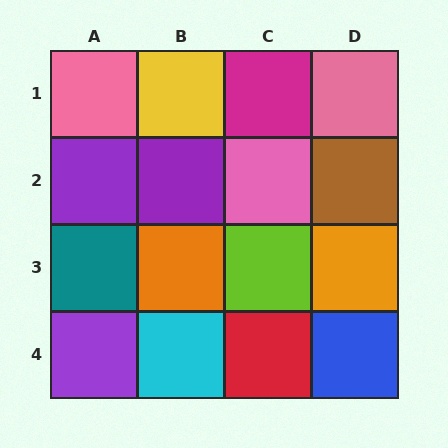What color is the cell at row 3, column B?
Orange.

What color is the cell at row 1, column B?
Yellow.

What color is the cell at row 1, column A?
Pink.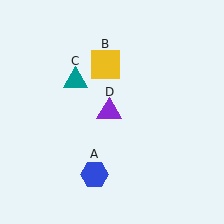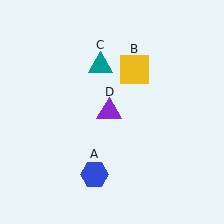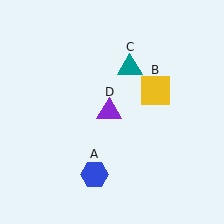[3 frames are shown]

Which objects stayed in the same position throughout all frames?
Blue hexagon (object A) and purple triangle (object D) remained stationary.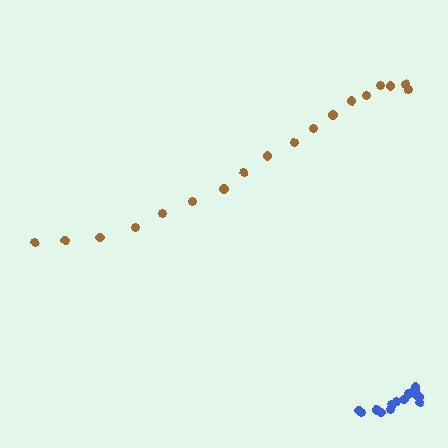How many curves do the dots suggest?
There are 2 distinct paths.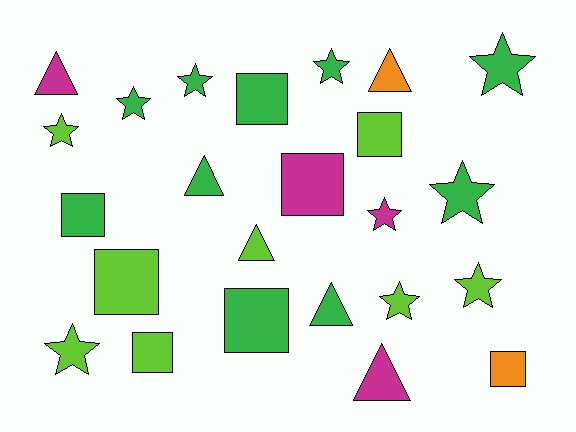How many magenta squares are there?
There is 1 magenta square.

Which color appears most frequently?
Green, with 10 objects.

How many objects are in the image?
There are 24 objects.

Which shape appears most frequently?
Star, with 10 objects.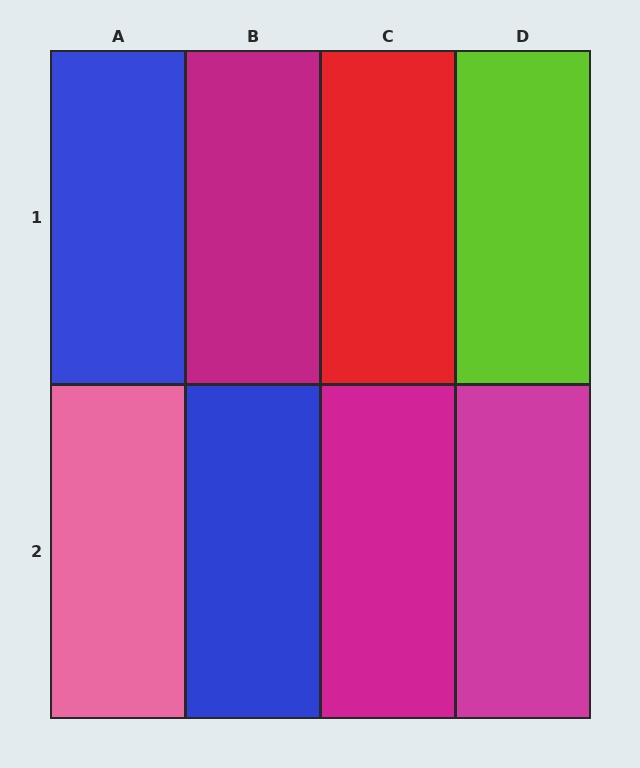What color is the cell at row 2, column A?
Pink.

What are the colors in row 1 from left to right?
Blue, magenta, red, lime.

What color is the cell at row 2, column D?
Magenta.